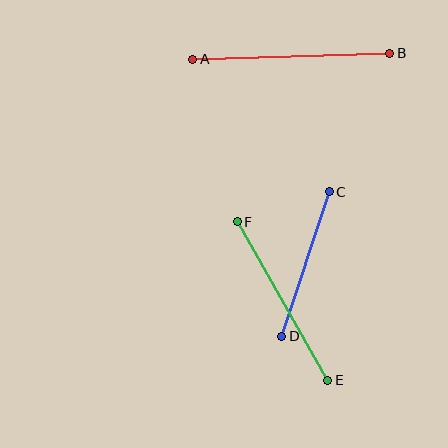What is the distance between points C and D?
The distance is approximately 152 pixels.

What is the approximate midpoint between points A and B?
The midpoint is at approximately (291, 56) pixels.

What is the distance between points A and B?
The distance is approximately 197 pixels.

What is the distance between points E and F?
The distance is approximately 182 pixels.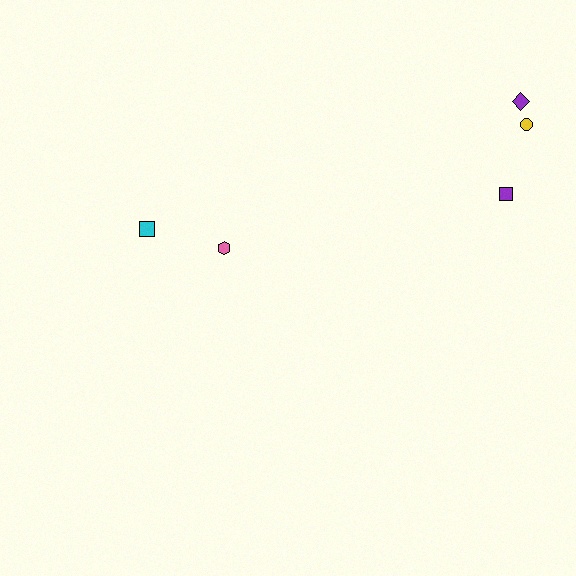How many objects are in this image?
There are 5 objects.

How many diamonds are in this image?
There is 1 diamond.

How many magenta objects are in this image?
There are no magenta objects.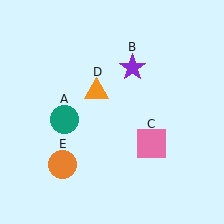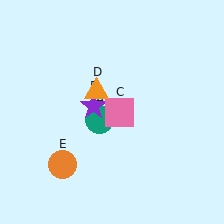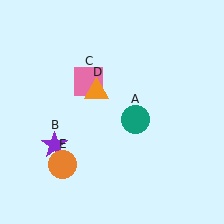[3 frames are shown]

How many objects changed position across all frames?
3 objects changed position: teal circle (object A), purple star (object B), pink square (object C).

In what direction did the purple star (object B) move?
The purple star (object B) moved down and to the left.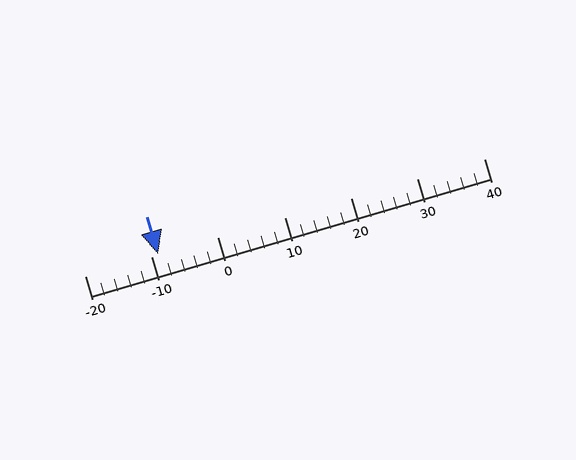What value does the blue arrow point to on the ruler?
The blue arrow points to approximately -9.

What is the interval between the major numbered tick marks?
The major tick marks are spaced 10 units apart.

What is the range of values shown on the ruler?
The ruler shows values from -20 to 40.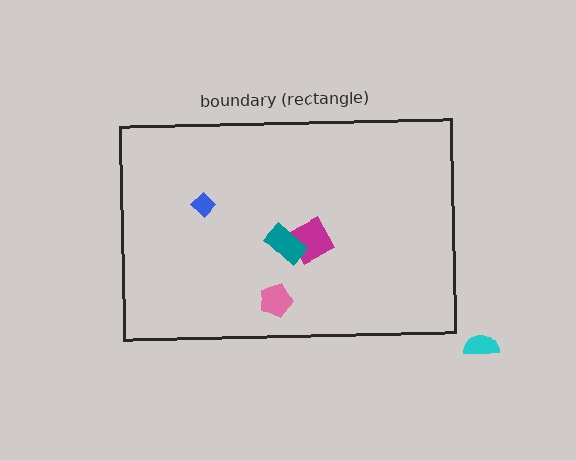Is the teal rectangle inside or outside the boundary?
Inside.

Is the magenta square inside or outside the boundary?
Inside.